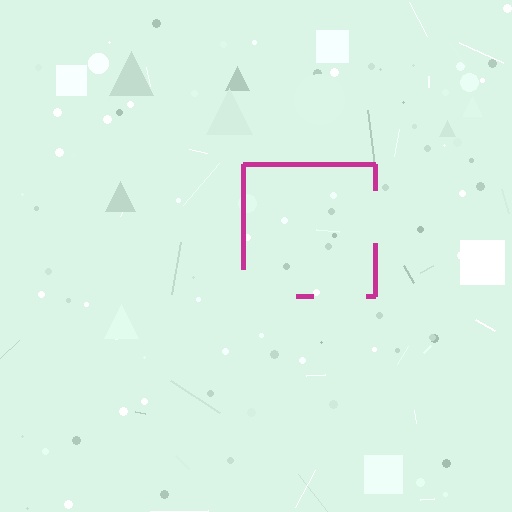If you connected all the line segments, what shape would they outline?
They would outline a square.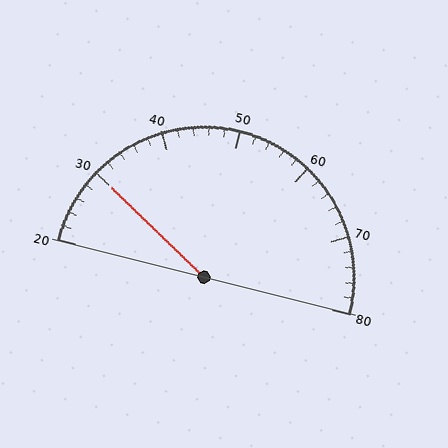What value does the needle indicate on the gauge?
The needle indicates approximately 30.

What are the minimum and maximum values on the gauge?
The gauge ranges from 20 to 80.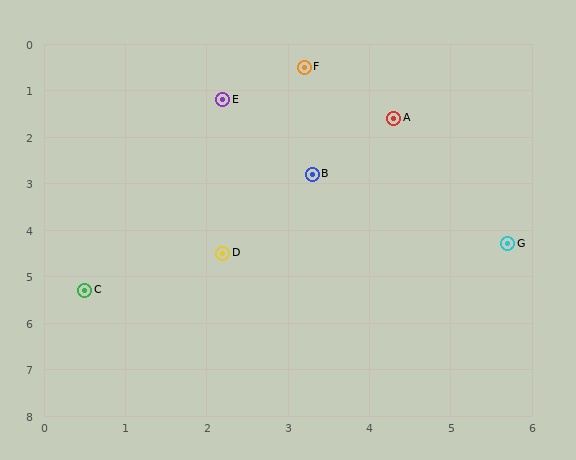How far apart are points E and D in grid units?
Points E and D are about 3.3 grid units apart.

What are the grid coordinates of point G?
Point G is at approximately (5.7, 4.3).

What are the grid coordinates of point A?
Point A is at approximately (4.3, 1.6).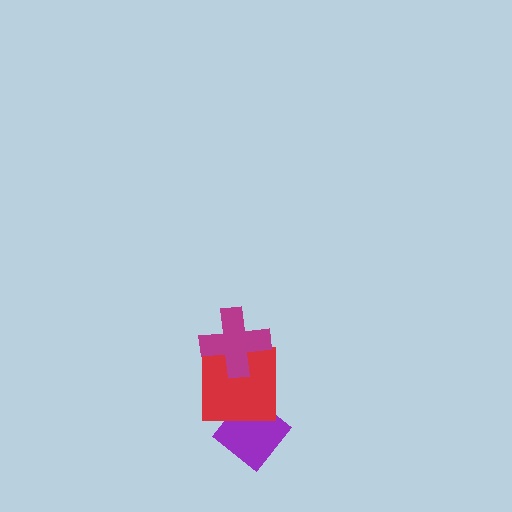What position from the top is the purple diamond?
The purple diamond is 3rd from the top.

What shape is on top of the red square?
The magenta cross is on top of the red square.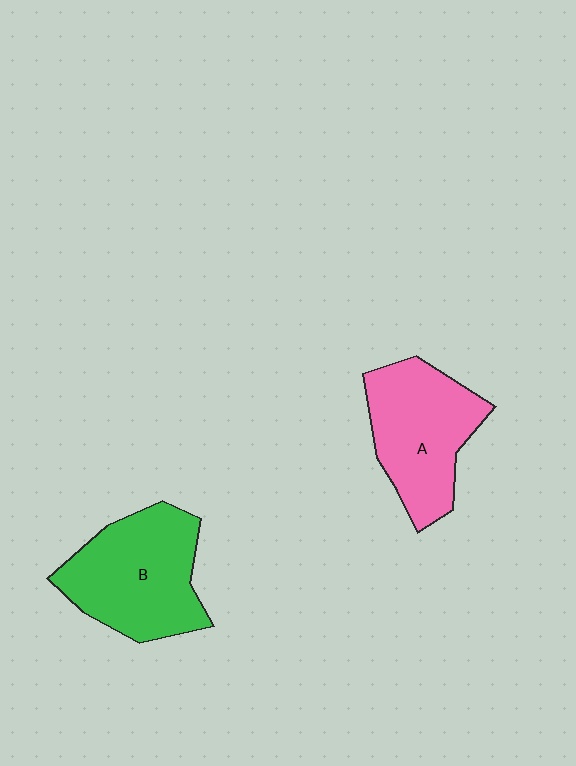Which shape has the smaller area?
Shape A (pink).